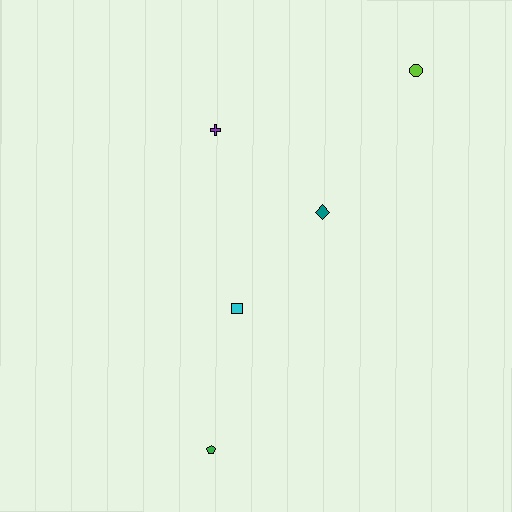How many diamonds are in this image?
There is 1 diamond.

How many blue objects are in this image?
There are no blue objects.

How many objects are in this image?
There are 5 objects.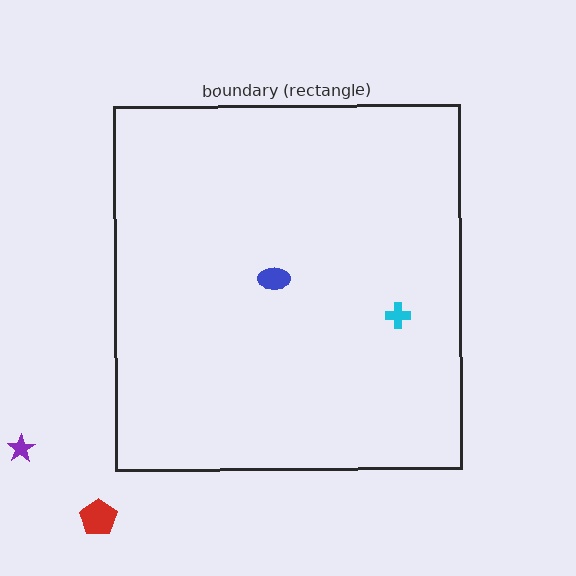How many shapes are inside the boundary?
2 inside, 2 outside.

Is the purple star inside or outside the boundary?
Outside.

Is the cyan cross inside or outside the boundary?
Inside.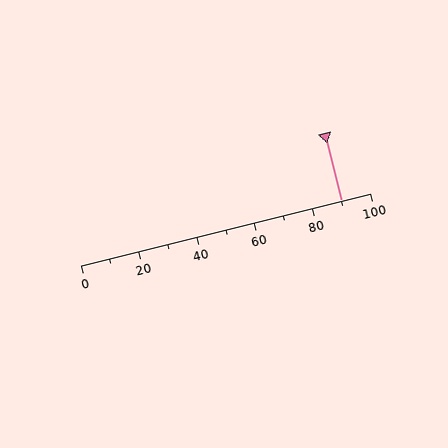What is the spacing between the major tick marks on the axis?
The major ticks are spaced 20 apart.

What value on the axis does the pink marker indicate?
The marker indicates approximately 90.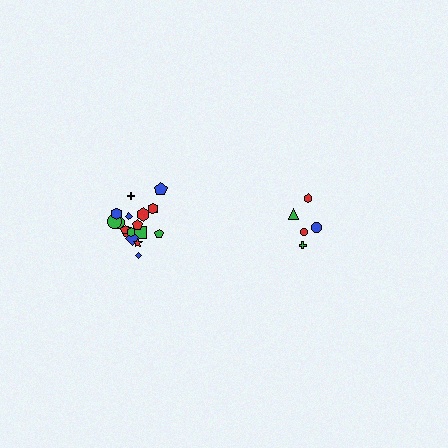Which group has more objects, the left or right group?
The left group.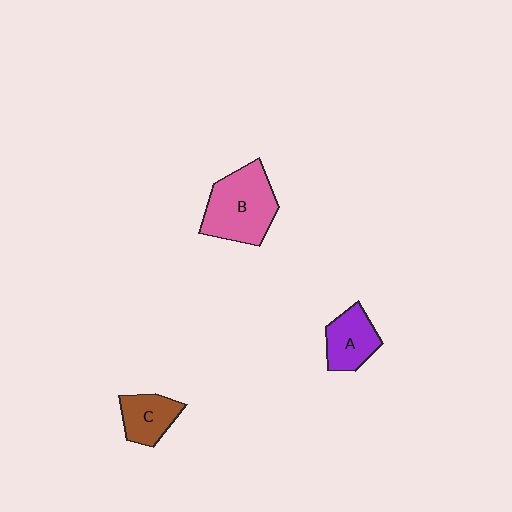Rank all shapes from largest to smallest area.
From largest to smallest: B (pink), A (purple), C (brown).